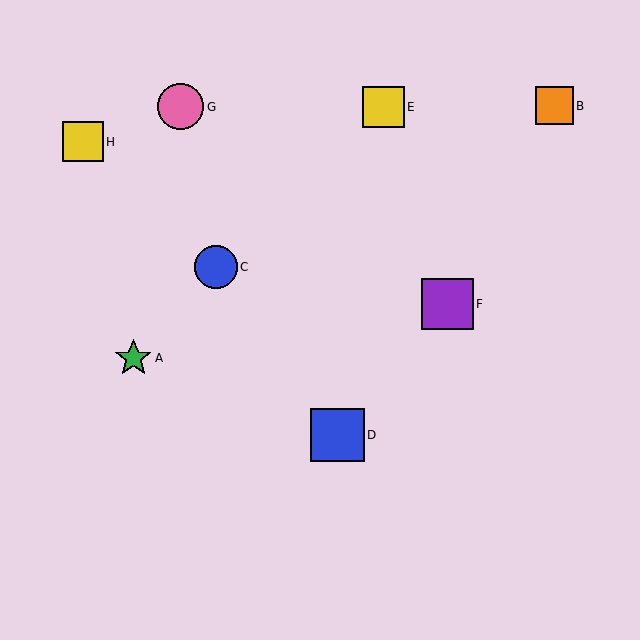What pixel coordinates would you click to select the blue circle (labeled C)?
Click at (216, 267) to select the blue circle C.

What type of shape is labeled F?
Shape F is a purple square.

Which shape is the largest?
The blue square (labeled D) is the largest.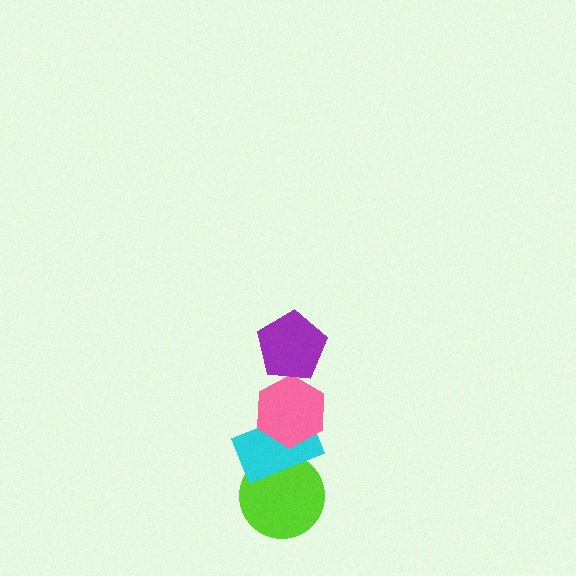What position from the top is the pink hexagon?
The pink hexagon is 2nd from the top.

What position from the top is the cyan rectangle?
The cyan rectangle is 3rd from the top.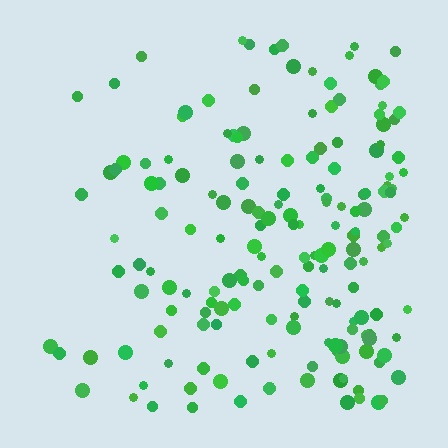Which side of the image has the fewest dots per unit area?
The left.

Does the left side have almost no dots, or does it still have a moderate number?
Still a moderate number, just noticeably fewer than the right.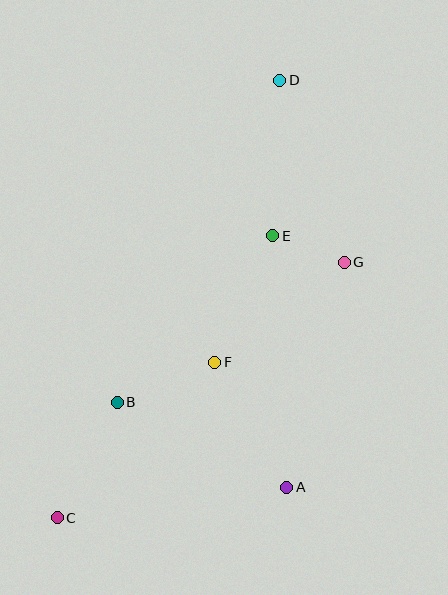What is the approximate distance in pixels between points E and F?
The distance between E and F is approximately 139 pixels.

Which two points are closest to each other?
Points E and G are closest to each other.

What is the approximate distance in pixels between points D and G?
The distance between D and G is approximately 194 pixels.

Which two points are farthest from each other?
Points C and D are farthest from each other.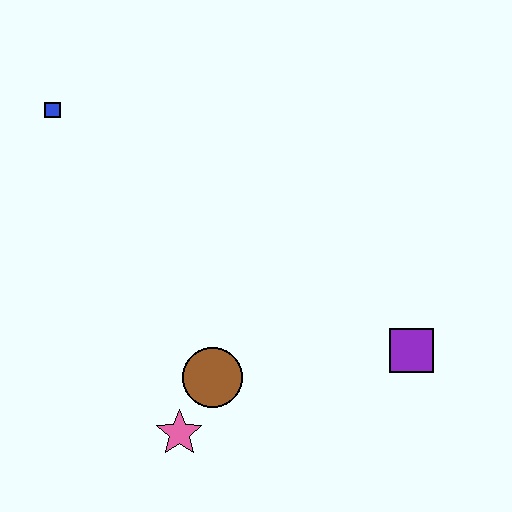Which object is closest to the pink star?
The brown circle is closest to the pink star.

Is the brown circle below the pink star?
No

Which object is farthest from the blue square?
The purple square is farthest from the blue square.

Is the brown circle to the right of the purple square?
No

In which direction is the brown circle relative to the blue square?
The brown circle is below the blue square.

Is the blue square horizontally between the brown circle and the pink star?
No